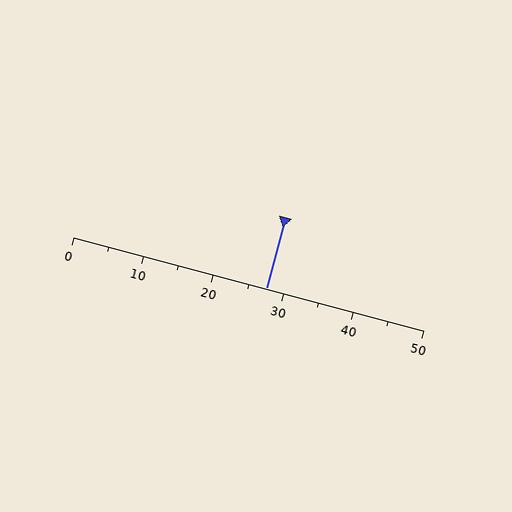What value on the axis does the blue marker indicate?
The marker indicates approximately 27.5.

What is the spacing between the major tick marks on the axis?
The major ticks are spaced 10 apart.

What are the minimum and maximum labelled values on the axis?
The axis runs from 0 to 50.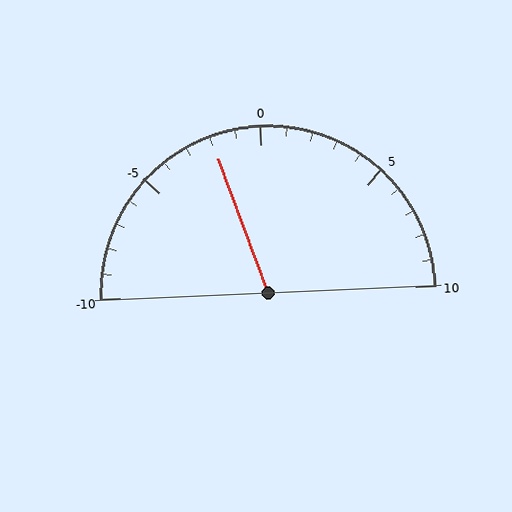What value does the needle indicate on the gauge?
The needle indicates approximately -2.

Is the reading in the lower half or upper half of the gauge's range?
The reading is in the lower half of the range (-10 to 10).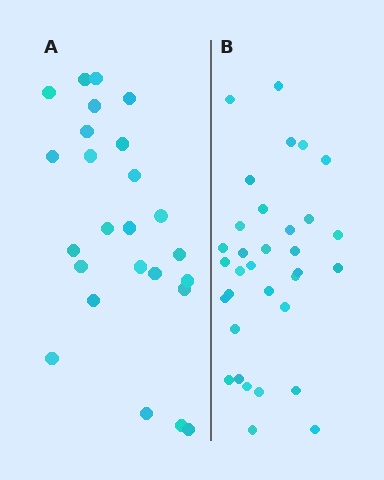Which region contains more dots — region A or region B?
Region B (the right region) has more dots.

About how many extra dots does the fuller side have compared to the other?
Region B has roughly 8 or so more dots than region A.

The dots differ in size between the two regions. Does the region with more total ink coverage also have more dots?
No. Region A has more total ink coverage because its dots are larger, but region B actually contains more individual dots. Total area can be misleading — the number of items is what matters here.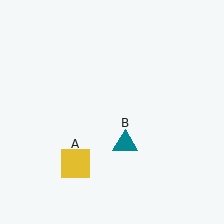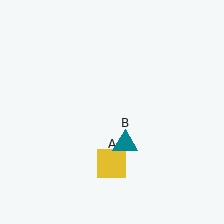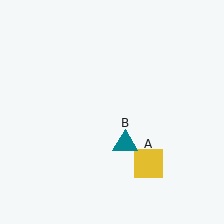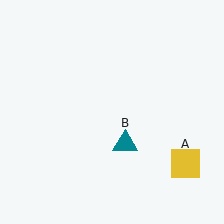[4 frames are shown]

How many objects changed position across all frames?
1 object changed position: yellow square (object A).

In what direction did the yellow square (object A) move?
The yellow square (object A) moved right.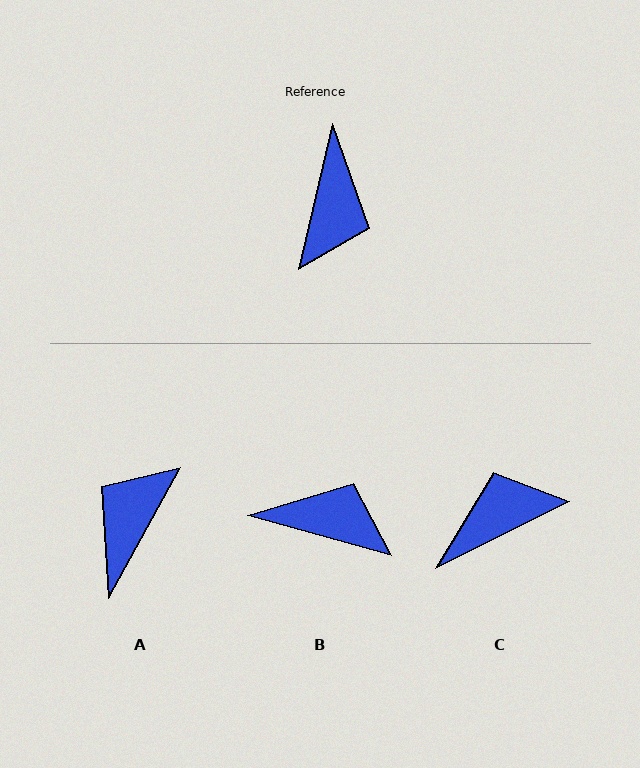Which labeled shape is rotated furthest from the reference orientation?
A, about 164 degrees away.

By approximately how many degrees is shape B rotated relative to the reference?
Approximately 87 degrees counter-clockwise.